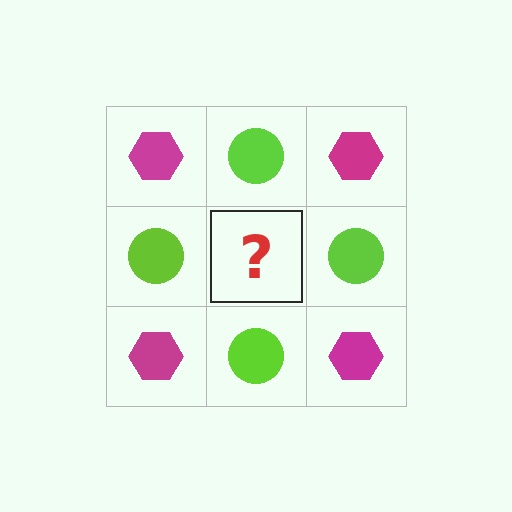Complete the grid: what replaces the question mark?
The question mark should be replaced with a magenta hexagon.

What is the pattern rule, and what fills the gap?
The rule is that it alternates magenta hexagon and lime circle in a checkerboard pattern. The gap should be filled with a magenta hexagon.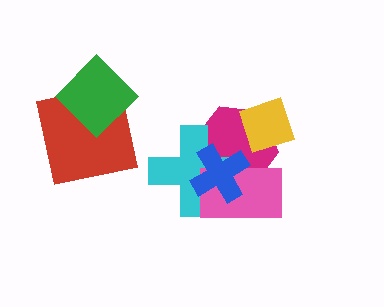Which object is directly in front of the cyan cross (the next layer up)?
The pink rectangle is directly in front of the cyan cross.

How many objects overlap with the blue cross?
3 objects overlap with the blue cross.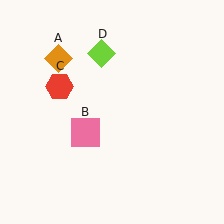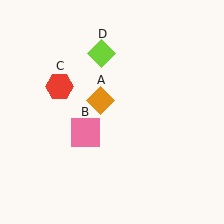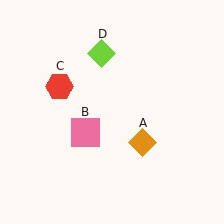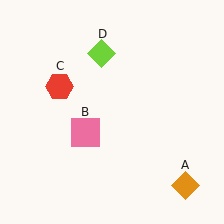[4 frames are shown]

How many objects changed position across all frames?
1 object changed position: orange diamond (object A).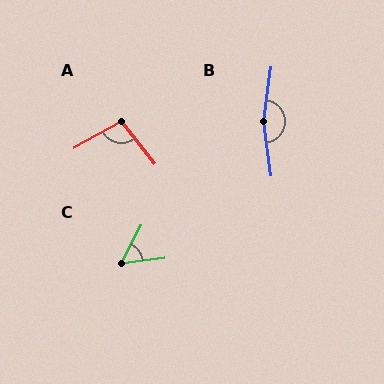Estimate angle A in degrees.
Approximately 98 degrees.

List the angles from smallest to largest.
C (56°), A (98°), B (163°).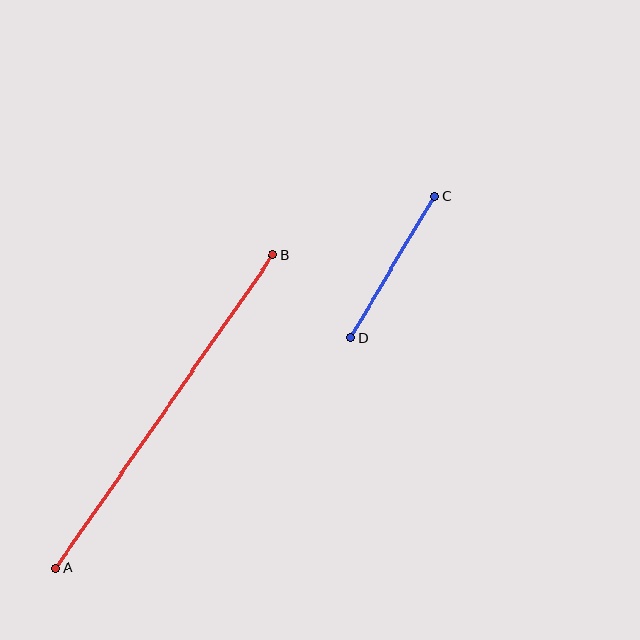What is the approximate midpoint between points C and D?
The midpoint is at approximately (393, 267) pixels.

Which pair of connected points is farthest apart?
Points A and B are farthest apart.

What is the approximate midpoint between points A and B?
The midpoint is at approximately (165, 412) pixels.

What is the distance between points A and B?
The distance is approximately 381 pixels.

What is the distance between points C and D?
The distance is approximately 164 pixels.